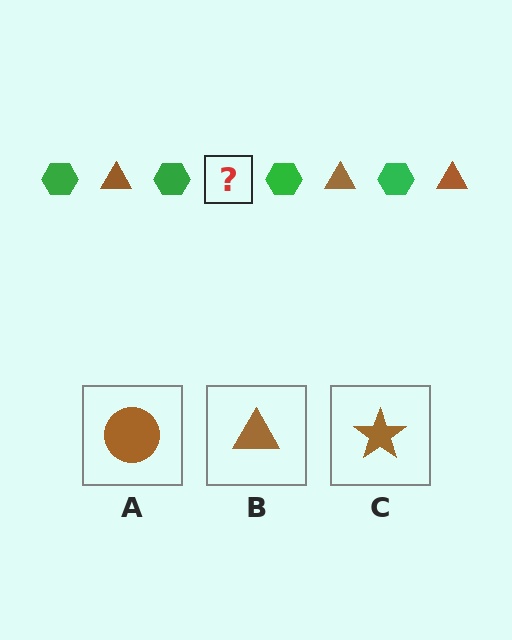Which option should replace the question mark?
Option B.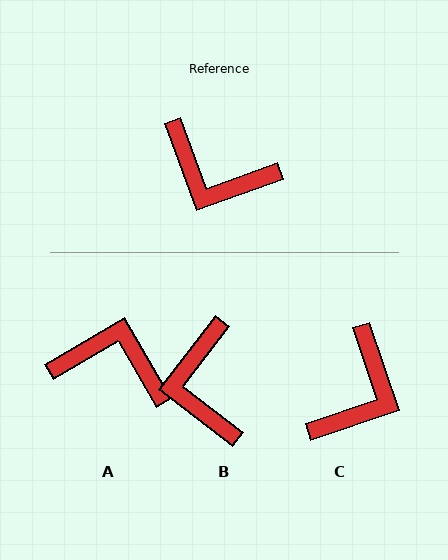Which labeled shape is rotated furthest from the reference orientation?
A, about 170 degrees away.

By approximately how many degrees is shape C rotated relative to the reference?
Approximately 89 degrees counter-clockwise.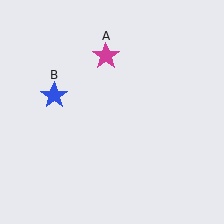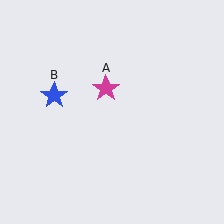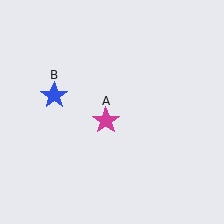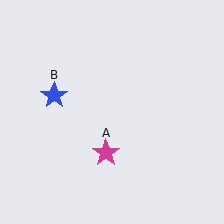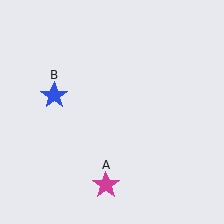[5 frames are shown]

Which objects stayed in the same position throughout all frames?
Blue star (object B) remained stationary.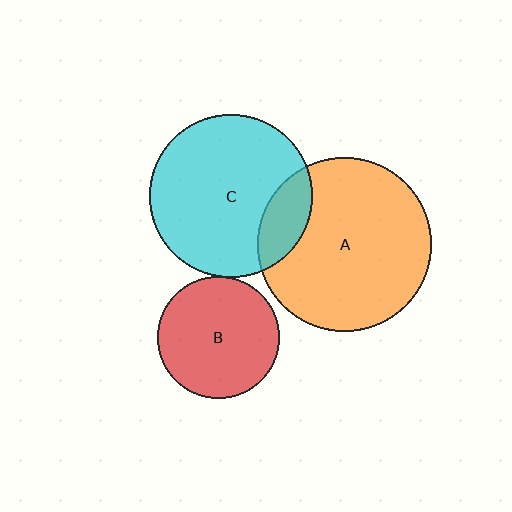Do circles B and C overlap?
Yes.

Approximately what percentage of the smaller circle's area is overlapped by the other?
Approximately 5%.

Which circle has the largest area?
Circle A (orange).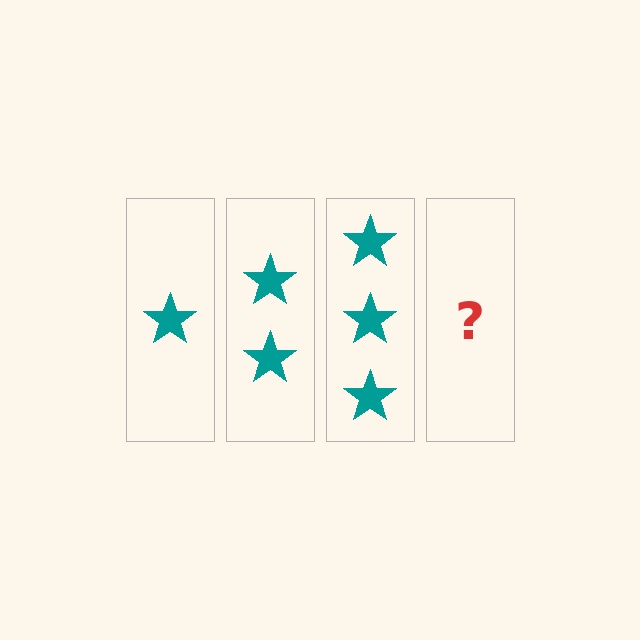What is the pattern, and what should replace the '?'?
The pattern is that each step adds one more star. The '?' should be 4 stars.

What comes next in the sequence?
The next element should be 4 stars.